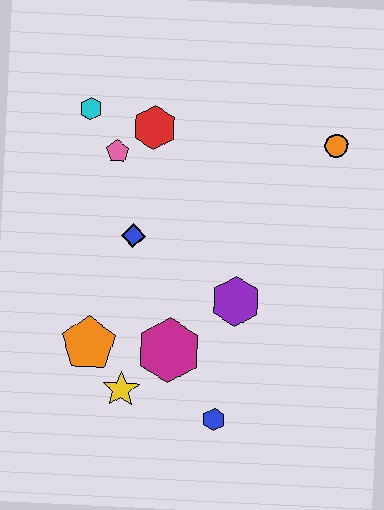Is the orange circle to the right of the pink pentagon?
Yes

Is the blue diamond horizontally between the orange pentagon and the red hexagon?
Yes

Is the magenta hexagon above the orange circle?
No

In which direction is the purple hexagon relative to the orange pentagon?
The purple hexagon is to the right of the orange pentagon.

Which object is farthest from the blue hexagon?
The cyan hexagon is farthest from the blue hexagon.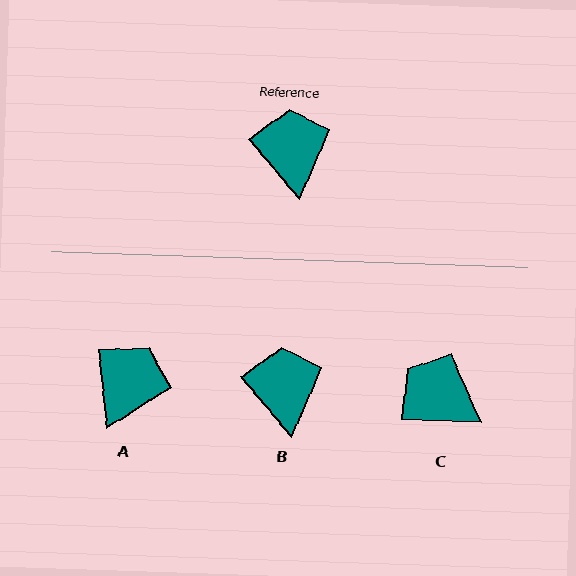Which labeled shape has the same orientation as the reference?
B.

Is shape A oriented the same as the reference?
No, it is off by about 34 degrees.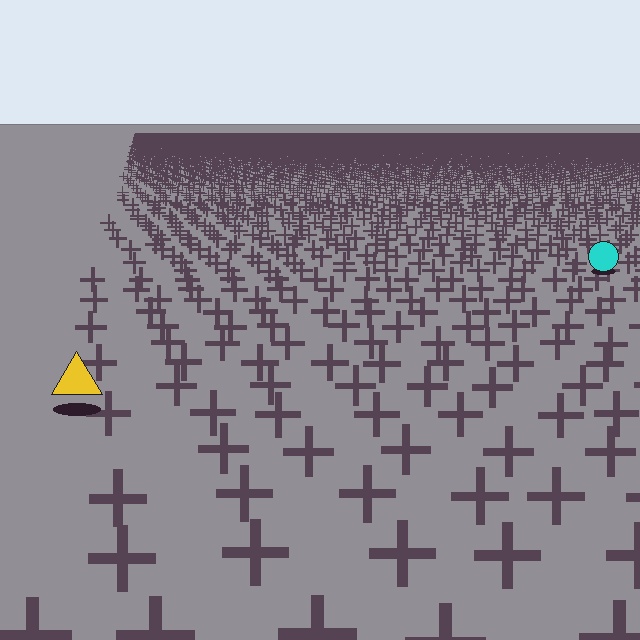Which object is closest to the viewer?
The yellow triangle is closest. The texture marks near it are larger and more spread out.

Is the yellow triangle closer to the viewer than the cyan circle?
Yes. The yellow triangle is closer — you can tell from the texture gradient: the ground texture is coarser near it.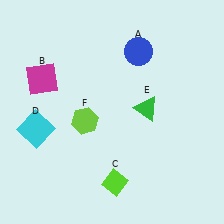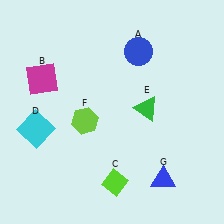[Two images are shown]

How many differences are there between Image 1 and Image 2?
There is 1 difference between the two images.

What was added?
A blue triangle (G) was added in Image 2.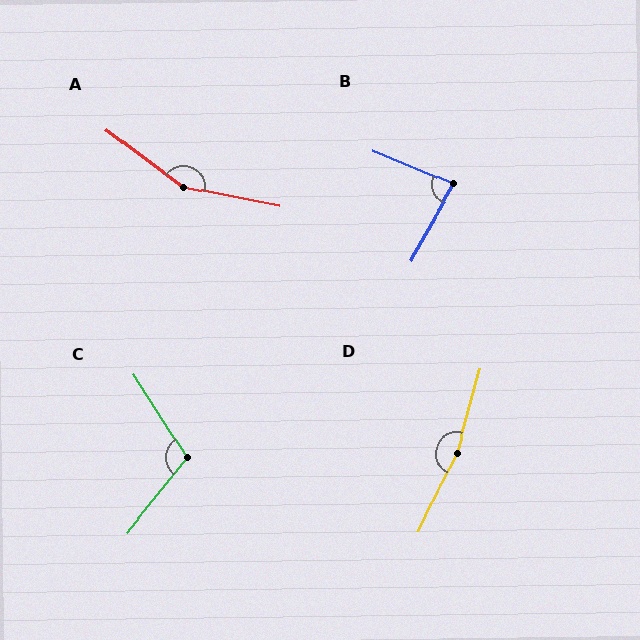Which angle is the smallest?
B, at approximately 83 degrees.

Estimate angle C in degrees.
Approximately 108 degrees.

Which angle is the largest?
D, at approximately 168 degrees.